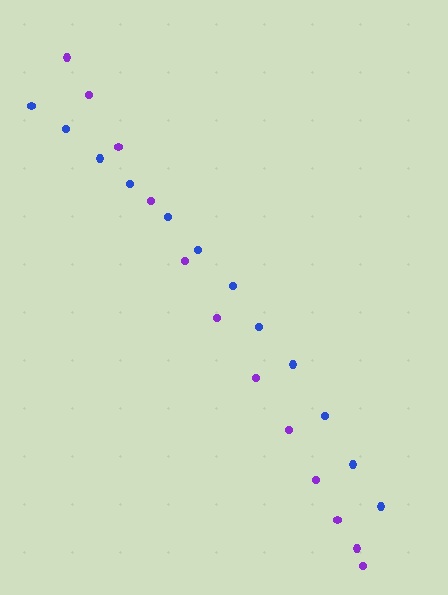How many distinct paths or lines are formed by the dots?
There are 2 distinct paths.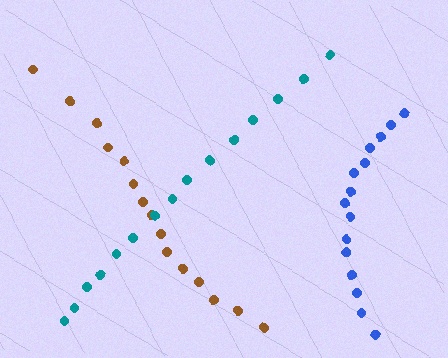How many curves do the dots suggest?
There are 3 distinct paths.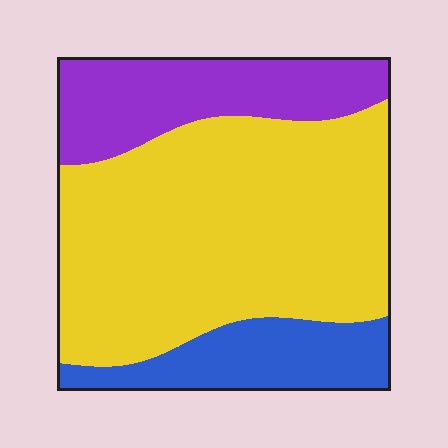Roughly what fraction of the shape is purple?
Purple covers 22% of the shape.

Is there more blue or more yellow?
Yellow.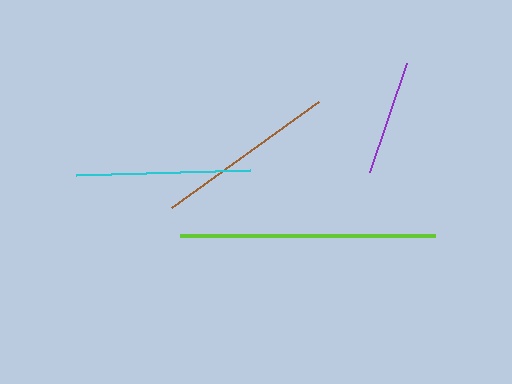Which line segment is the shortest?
The purple line is the shortest at approximately 115 pixels.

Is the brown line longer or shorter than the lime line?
The lime line is longer than the brown line.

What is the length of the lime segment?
The lime segment is approximately 256 pixels long.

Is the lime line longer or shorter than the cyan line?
The lime line is longer than the cyan line.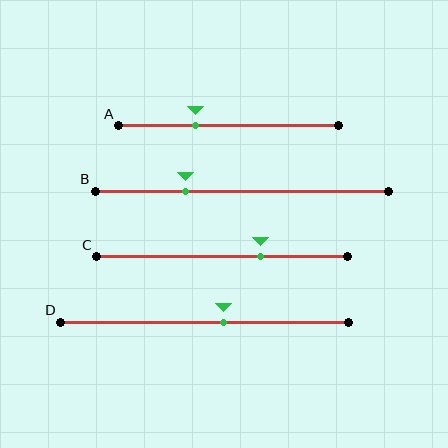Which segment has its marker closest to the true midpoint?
Segment D has its marker closest to the true midpoint.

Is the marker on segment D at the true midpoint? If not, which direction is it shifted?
No, the marker on segment D is shifted to the right by about 7% of the segment length.